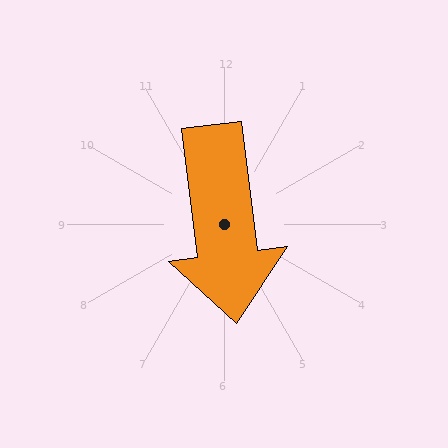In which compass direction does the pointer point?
South.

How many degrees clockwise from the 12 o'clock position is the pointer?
Approximately 173 degrees.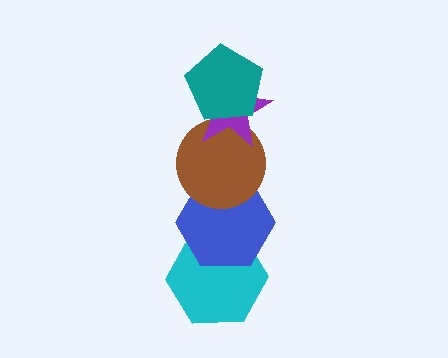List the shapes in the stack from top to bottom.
From top to bottom: the teal pentagon, the purple star, the brown circle, the blue hexagon, the cyan hexagon.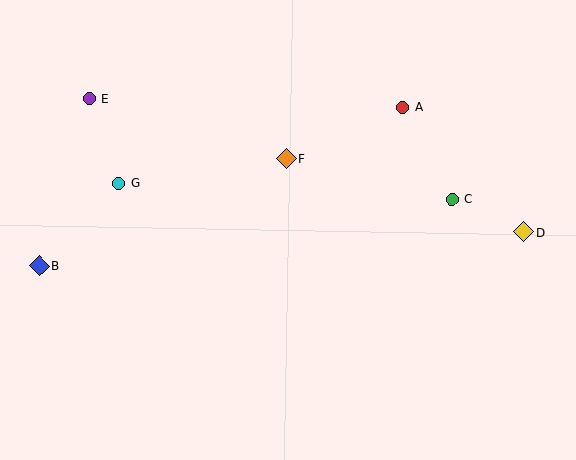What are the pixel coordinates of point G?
Point G is at (119, 183).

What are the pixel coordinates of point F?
Point F is at (287, 159).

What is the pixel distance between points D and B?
The distance between D and B is 485 pixels.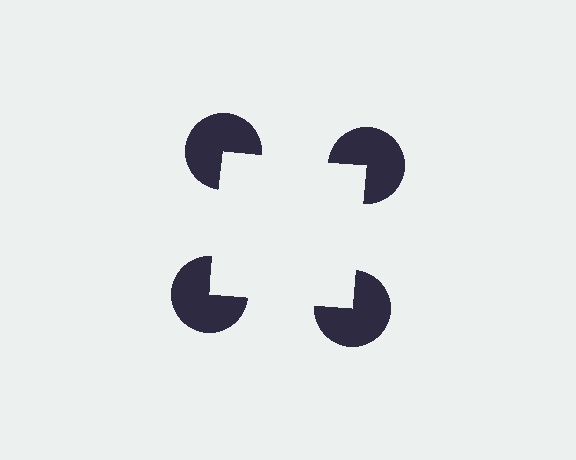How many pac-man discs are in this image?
There are 4 — one at each vertex of the illusory square.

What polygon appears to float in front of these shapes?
An illusory square — its edges are inferred from the aligned wedge cuts in the pac-man discs, not physically drawn.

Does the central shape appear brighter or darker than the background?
It typically appears slightly brighter than the background, even though no actual brightness change is drawn.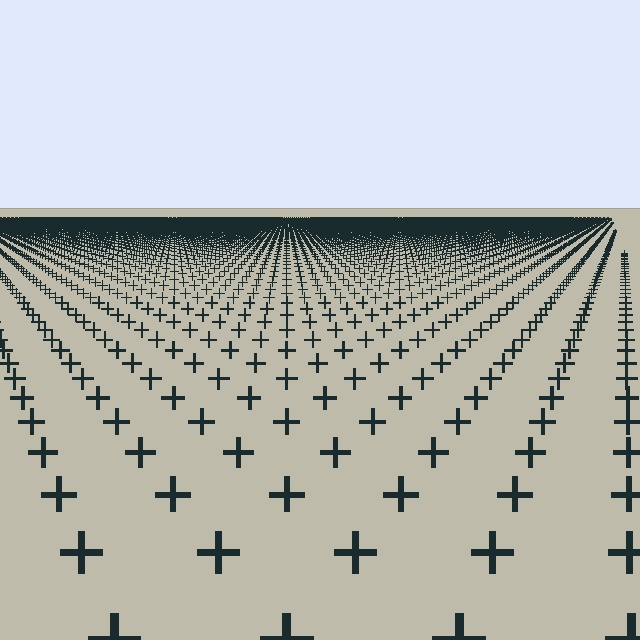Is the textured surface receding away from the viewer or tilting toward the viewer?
The surface is receding away from the viewer. Texture elements get smaller and denser toward the top.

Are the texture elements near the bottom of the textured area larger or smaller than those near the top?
Larger. Near the bottom, elements are closer to the viewer and appear at a bigger on-screen size.